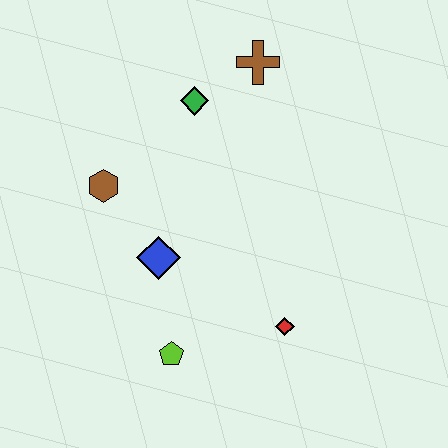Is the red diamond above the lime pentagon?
Yes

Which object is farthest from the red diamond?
The brown cross is farthest from the red diamond.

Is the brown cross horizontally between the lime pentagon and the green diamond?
No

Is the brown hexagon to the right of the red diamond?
No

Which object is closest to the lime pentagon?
The blue diamond is closest to the lime pentagon.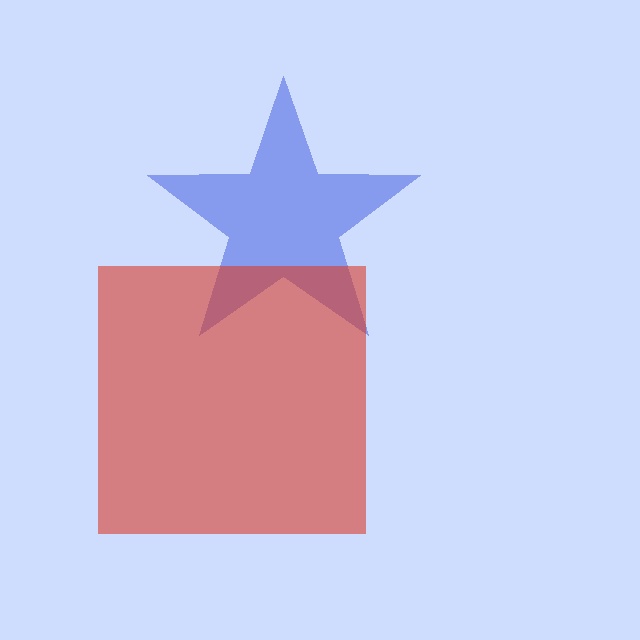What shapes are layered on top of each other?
The layered shapes are: a blue star, a red square.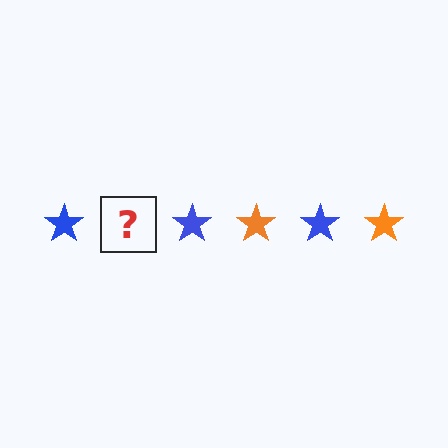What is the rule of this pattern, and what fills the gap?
The rule is that the pattern cycles through blue, orange stars. The gap should be filled with an orange star.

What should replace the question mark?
The question mark should be replaced with an orange star.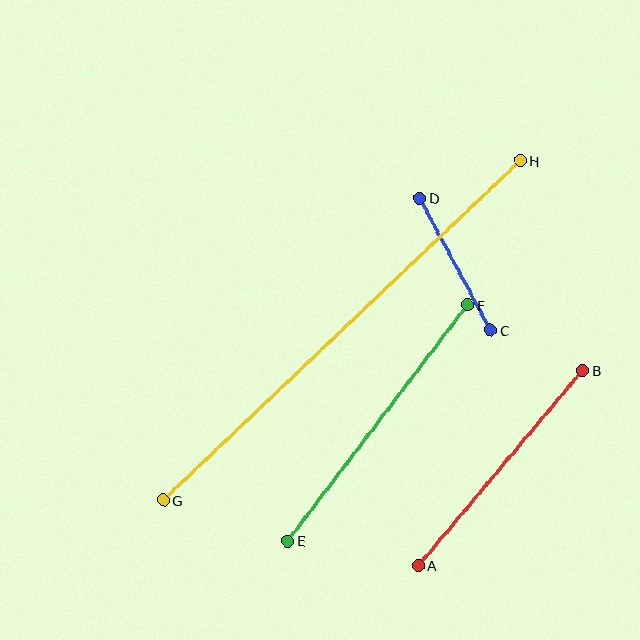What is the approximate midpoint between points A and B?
The midpoint is at approximately (501, 468) pixels.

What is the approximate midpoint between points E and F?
The midpoint is at approximately (378, 423) pixels.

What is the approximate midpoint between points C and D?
The midpoint is at approximately (455, 264) pixels.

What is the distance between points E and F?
The distance is approximately 297 pixels.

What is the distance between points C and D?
The distance is approximately 150 pixels.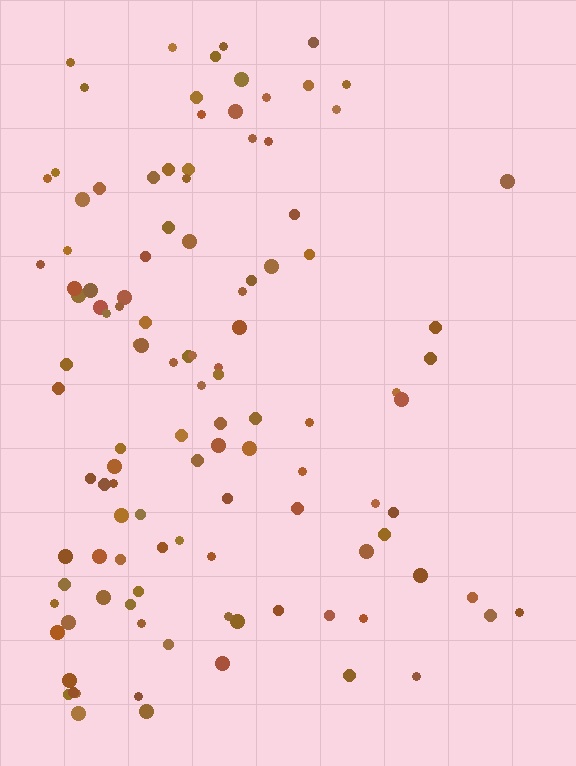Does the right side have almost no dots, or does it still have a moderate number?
Still a moderate number, just noticeably fewer than the left.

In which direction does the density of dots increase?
From right to left, with the left side densest.